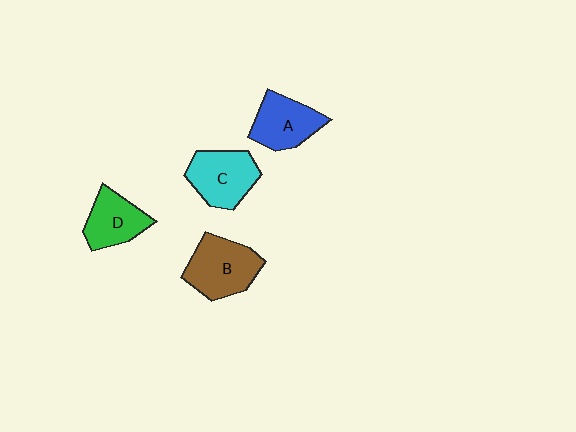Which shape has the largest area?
Shape B (brown).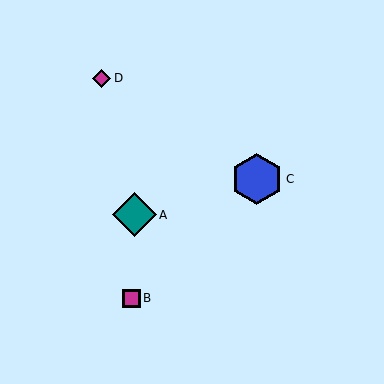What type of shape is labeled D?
Shape D is a magenta diamond.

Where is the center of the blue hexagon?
The center of the blue hexagon is at (257, 179).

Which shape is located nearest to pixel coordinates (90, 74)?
The magenta diamond (labeled D) at (102, 78) is nearest to that location.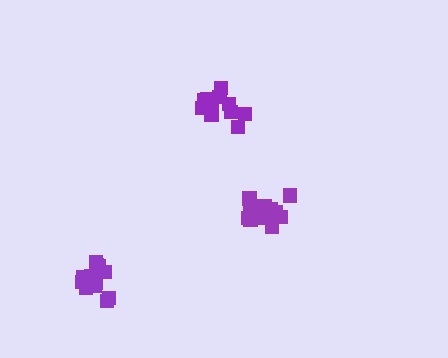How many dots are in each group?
Group 1: 13 dots, Group 2: 15 dots, Group 3: 14 dots (42 total).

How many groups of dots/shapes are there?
There are 3 groups.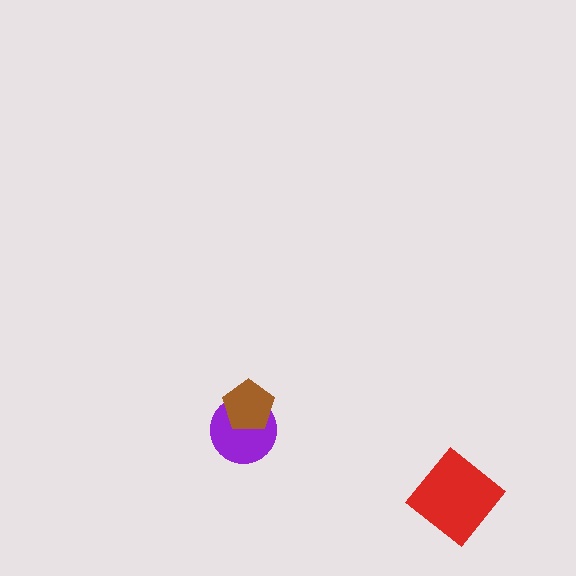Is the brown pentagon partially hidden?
No, no other shape covers it.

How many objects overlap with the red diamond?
0 objects overlap with the red diamond.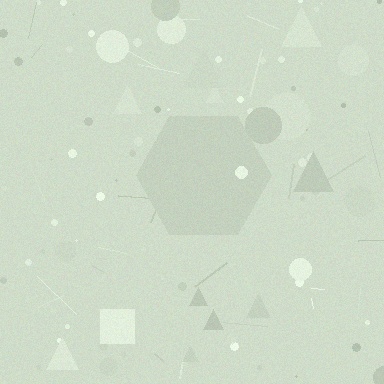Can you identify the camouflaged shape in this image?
The camouflaged shape is a hexagon.